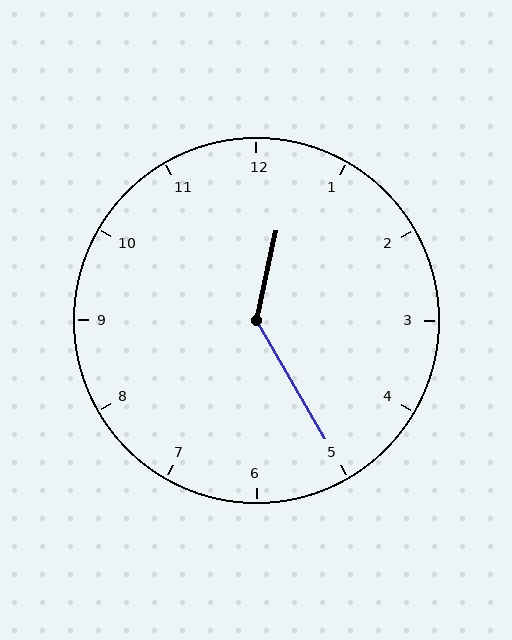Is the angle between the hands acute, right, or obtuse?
It is obtuse.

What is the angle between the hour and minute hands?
Approximately 138 degrees.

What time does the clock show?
12:25.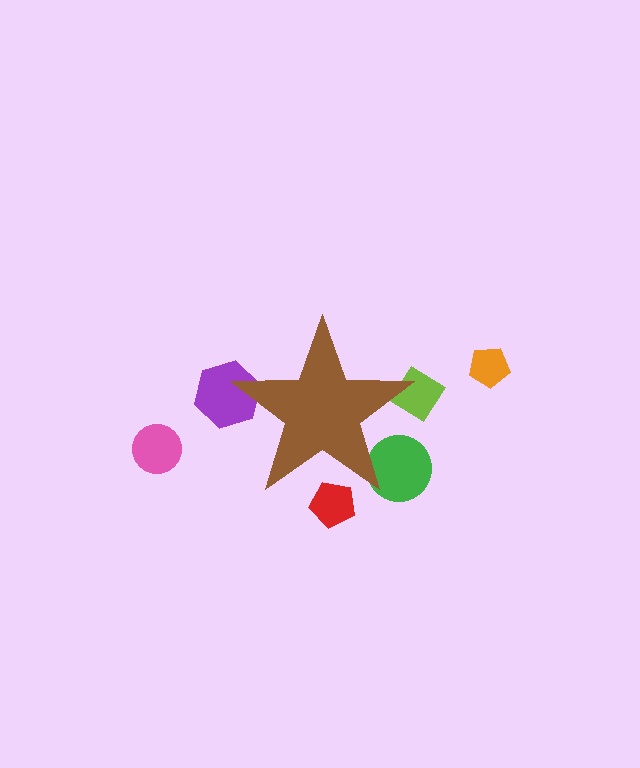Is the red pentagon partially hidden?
Yes, the red pentagon is partially hidden behind the brown star.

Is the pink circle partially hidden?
No, the pink circle is fully visible.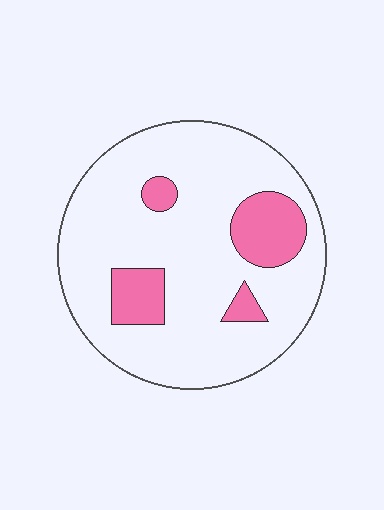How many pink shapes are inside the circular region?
4.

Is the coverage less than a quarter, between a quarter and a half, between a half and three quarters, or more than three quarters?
Less than a quarter.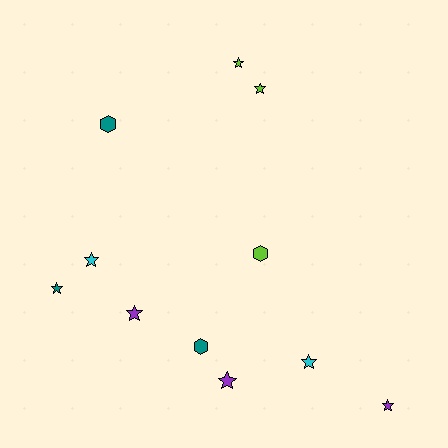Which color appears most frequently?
Teal, with 3 objects.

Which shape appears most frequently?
Star, with 8 objects.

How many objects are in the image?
There are 11 objects.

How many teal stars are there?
There is 1 teal star.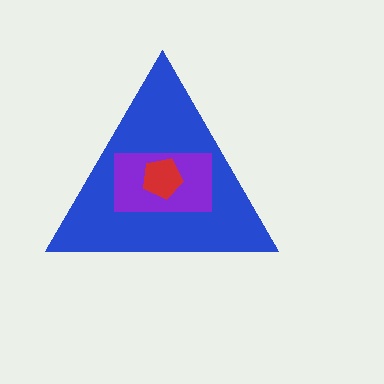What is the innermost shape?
The red pentagon.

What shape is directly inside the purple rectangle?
The red pentagon.